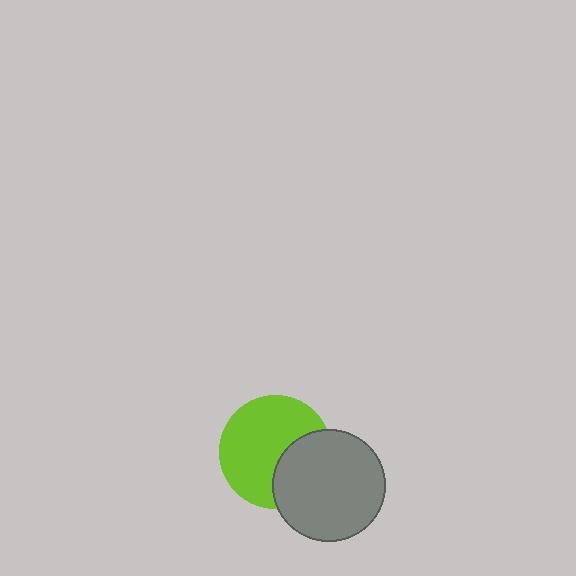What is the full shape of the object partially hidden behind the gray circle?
The partially hidden object is a lime circle.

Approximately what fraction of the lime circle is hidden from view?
Roughly 33% of the lime circle is hidden behind the gray circle.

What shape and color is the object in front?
The object in front is a gray circle.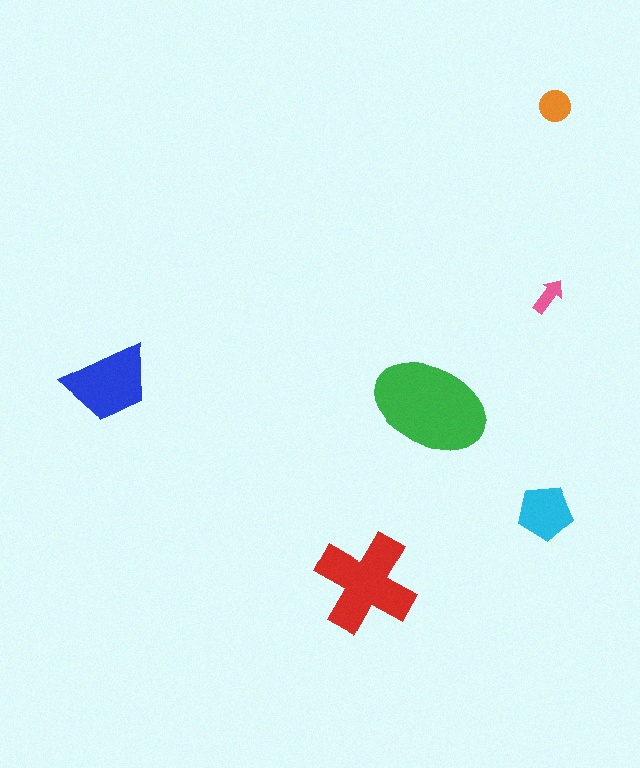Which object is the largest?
The green ellipse.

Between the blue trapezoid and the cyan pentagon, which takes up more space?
The blue trapezoid.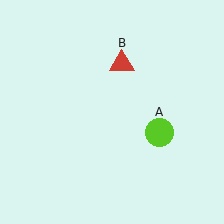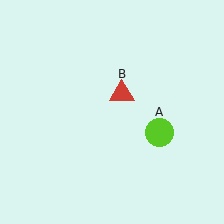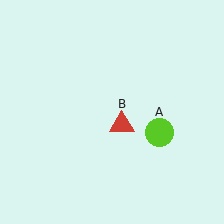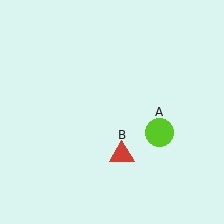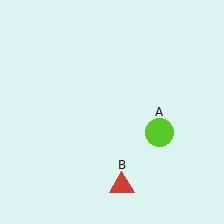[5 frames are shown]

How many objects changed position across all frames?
1 object changed position: red triangle (object B).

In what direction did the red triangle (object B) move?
The red triangle (object B) moved down.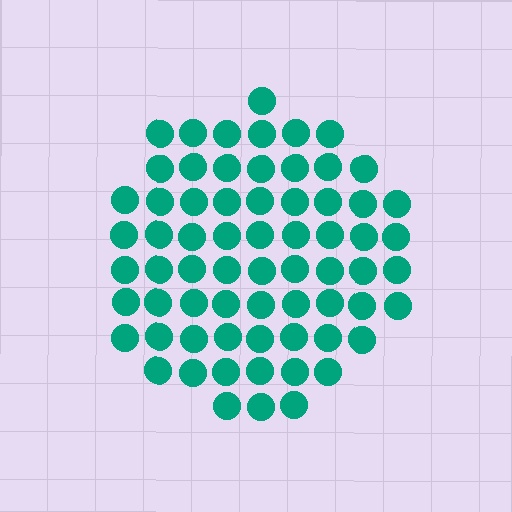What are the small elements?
The small elements are circles.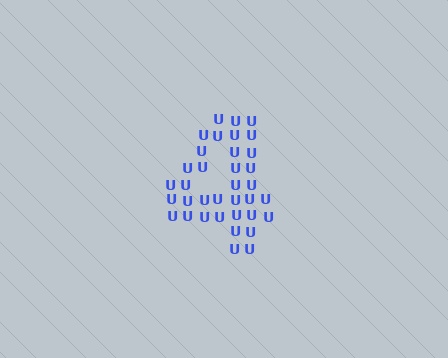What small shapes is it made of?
It is made of small letter U's.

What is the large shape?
The large shape is the digit 4.